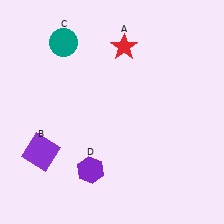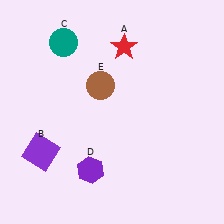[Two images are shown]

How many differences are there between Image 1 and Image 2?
There is 1 difference between the two images.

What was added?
A brown circle (E) was added in Image 2.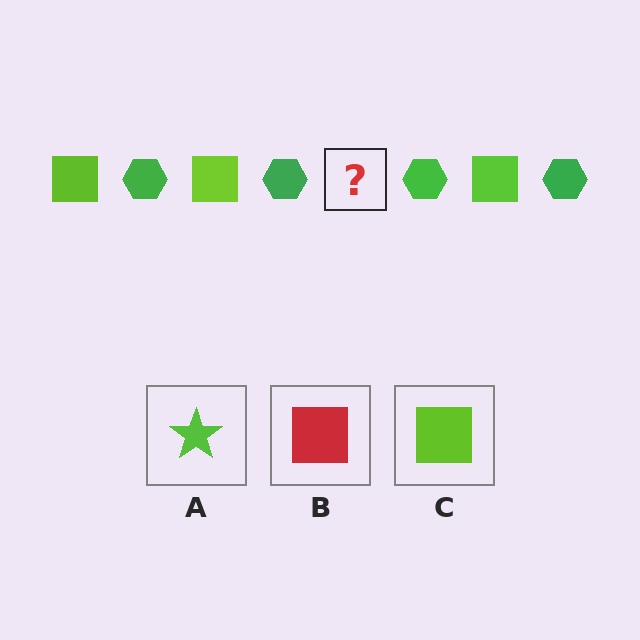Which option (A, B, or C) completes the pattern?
C.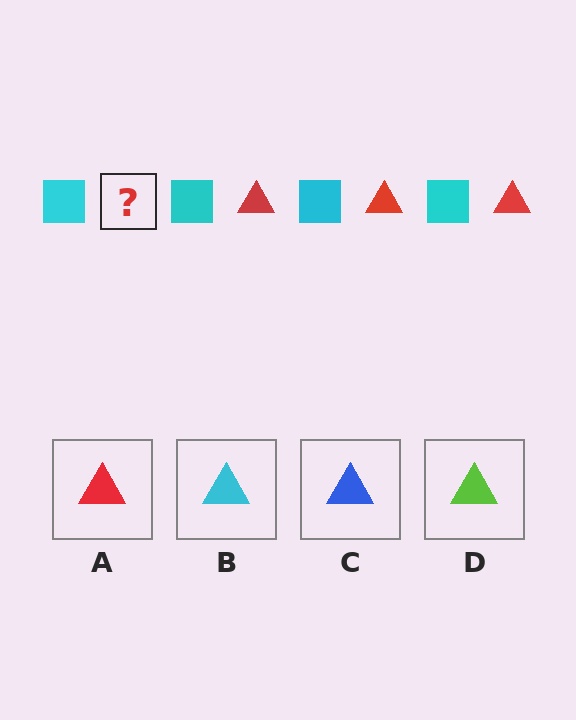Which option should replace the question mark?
Option A.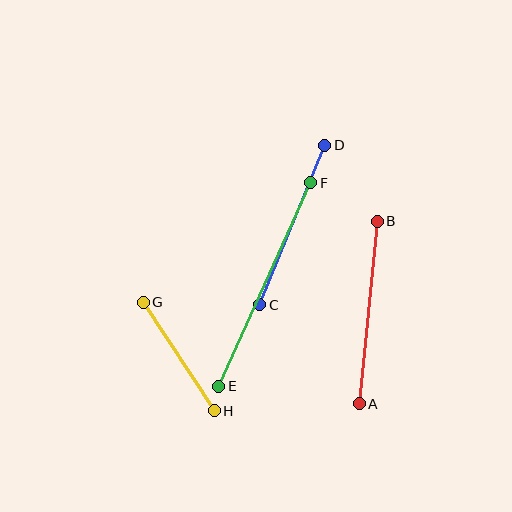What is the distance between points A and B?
The distance is approximately 183 pixels.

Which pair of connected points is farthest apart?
Points E and F are farthest apart.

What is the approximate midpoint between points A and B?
The midpoint is at approximately (368, 312) pixels.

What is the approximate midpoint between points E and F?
The midpoint is at approximately (265, 285) pixels.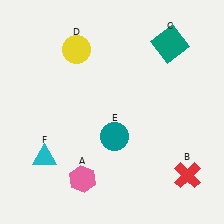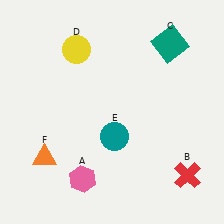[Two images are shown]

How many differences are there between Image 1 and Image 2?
There is 1 difference between the two images.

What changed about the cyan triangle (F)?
In Image 1, F is cyan. In Image 2, it changed to orange.